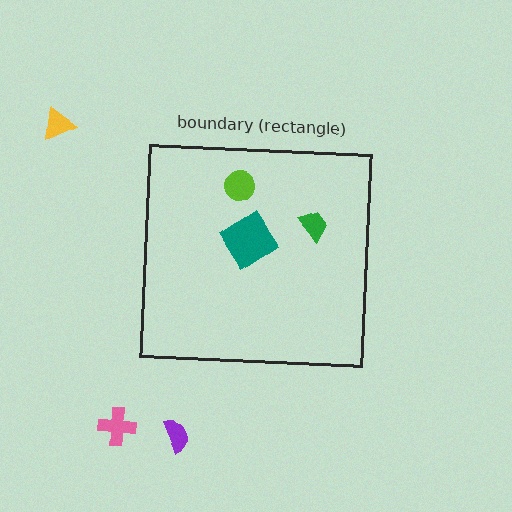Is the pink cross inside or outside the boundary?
Outside.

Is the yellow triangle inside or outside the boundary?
Outside.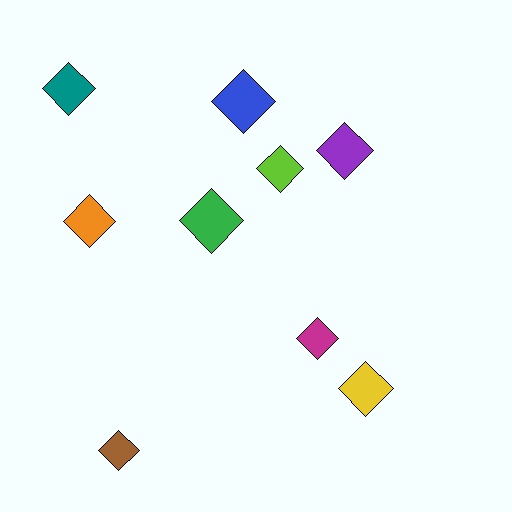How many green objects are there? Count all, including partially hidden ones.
There is 1 green object.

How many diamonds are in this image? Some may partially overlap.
There are 9 diamonds.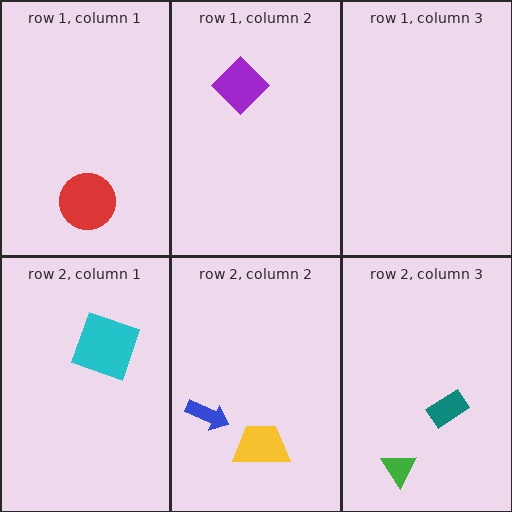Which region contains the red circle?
The row 1, column 1 region.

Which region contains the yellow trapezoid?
The row 2, column 2 region.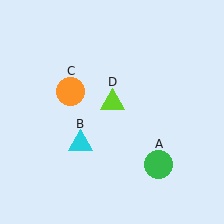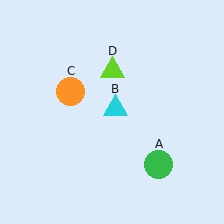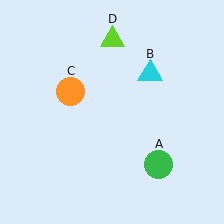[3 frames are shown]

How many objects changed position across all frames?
2 objects changed position: cyan triangle (object B), lime triangle (object D).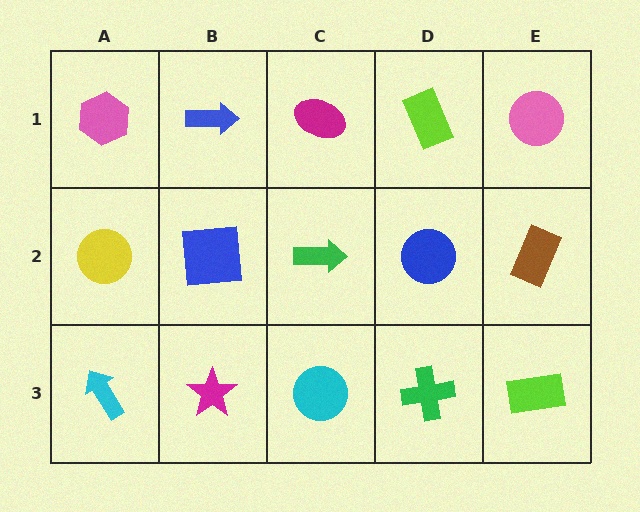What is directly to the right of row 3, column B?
A cyan circle.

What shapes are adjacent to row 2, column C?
A magenta ellipse (row 1, column C), a cyan circle (row 3, column C), a blue square (row 2, column B), a blue circle (row 2, column D).